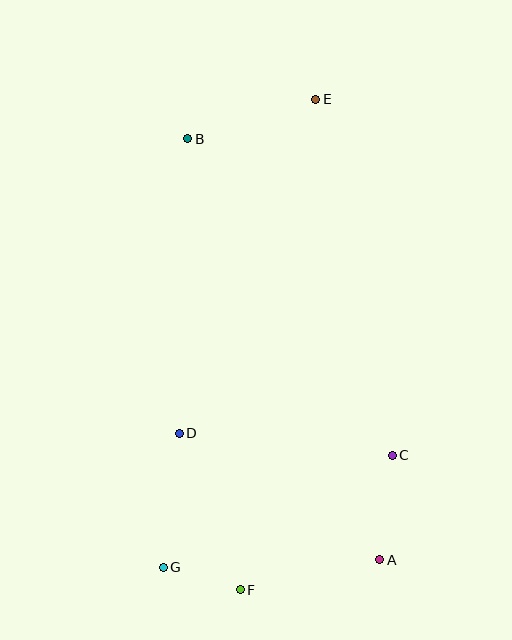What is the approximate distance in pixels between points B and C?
The distance between B and C is approximately 377 pixels.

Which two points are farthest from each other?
Points E and F are farthest from each other.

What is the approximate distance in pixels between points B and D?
The distance between B and D is approximately 295 pixels.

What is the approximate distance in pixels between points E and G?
The distance between E and G is approximately 492 pixels.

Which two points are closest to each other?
Points F and G are closest to each other.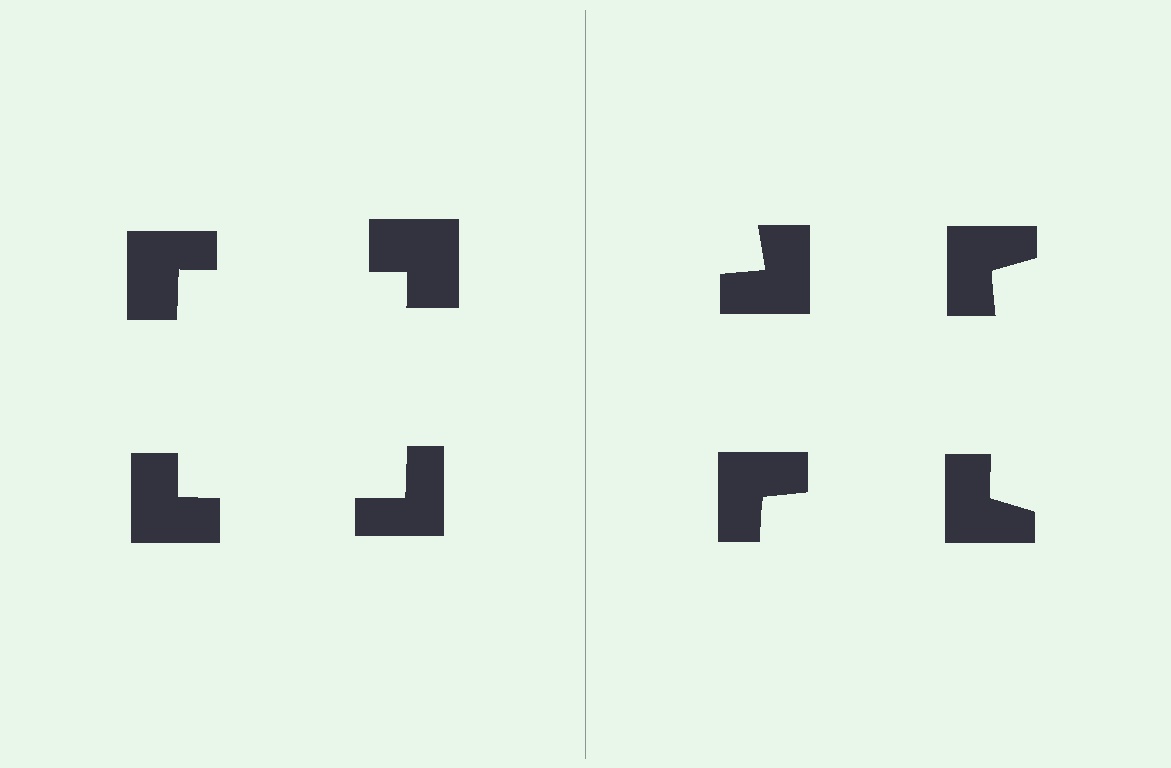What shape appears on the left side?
An illusory square.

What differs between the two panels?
The notched squares are positioned identically on both sides; only the wedge orientations differ. On the left they align to a square; on the right they are misaligned.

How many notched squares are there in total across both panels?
8 — 4 on each side.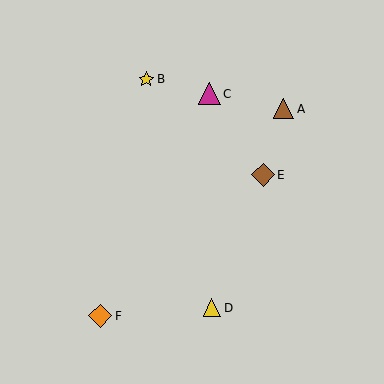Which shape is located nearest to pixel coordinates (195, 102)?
The magenta triangle (labeled C) at (209, 94) is nearest to that location.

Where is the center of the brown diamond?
The center of the brown diamond is at (263, 175).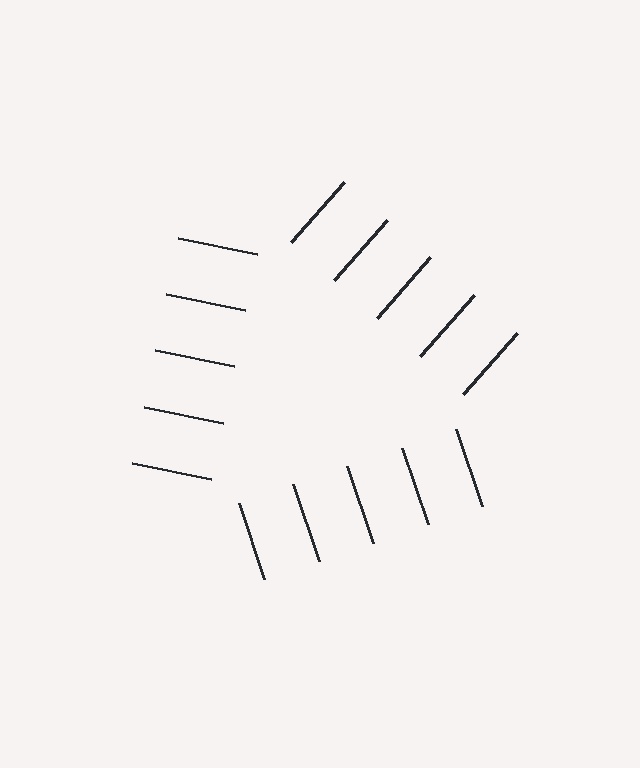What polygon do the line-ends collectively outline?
An illusory triangle — the line segments terminate on its edges but no continuous stroke is drawn.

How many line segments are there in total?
15 — 5 along each of the 3 edges.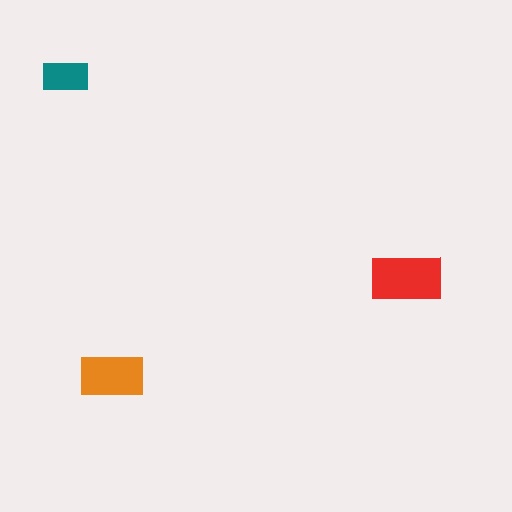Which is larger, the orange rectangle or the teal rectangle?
The orange one.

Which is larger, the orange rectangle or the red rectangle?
The red one.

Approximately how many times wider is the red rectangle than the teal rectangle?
About 1.5 times wider.